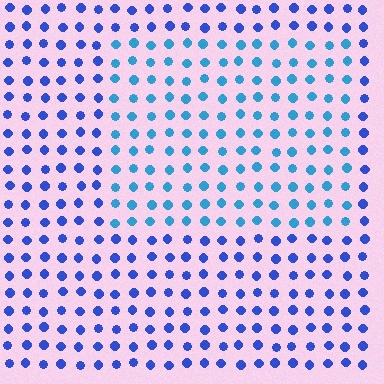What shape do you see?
I see a rectangle.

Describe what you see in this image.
The image is filled with small blue elements in a uniform arrangement. A rectangle-shaped region is visible where the elements are tinted to a slightly different hue, forming a subtle color boundary.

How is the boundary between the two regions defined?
The boundary is defined purely by a slight shift in hue (about 31 degrees). Spacing, size, and orientation are identical on both sides.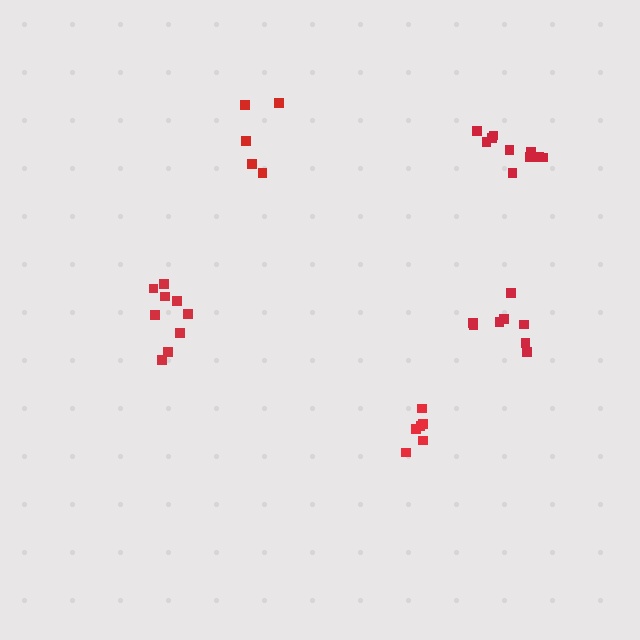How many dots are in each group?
Group 1: 10 dots, Group 2: 8 dots, Group 3: 5 dots, Group 4: 6 dots, Group 5: 9 dots (38 total).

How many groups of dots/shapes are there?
There are 5 groups.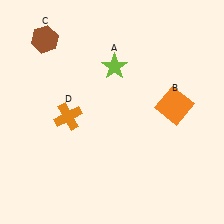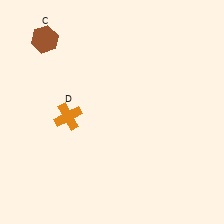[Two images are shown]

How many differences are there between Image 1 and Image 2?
There are 2 differences between the two images.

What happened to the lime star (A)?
The lime star (A) was removed in Image 2. It was in the top-right area of Image 1.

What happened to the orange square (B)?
The orange square (B) was removed in Image 2. It was in the top-right area of Image 1.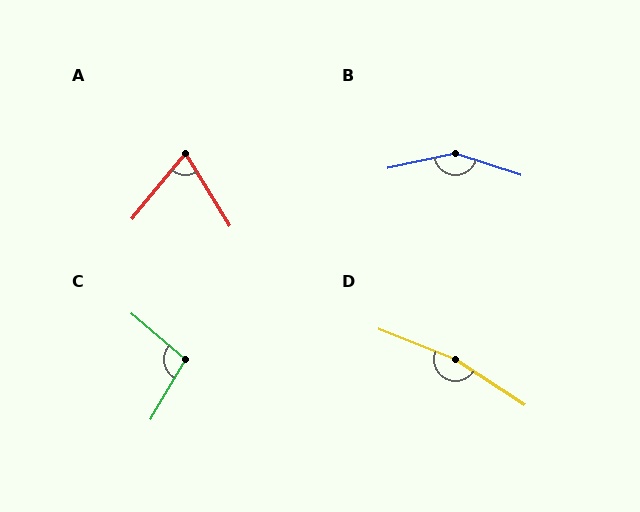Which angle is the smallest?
A, at approximately 71 degrees.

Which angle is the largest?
D, at approximately 169 degrees.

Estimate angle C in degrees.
Approximately 100 degrees.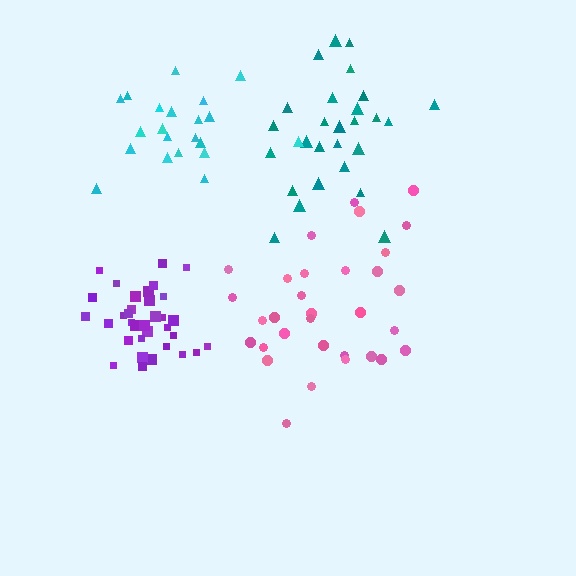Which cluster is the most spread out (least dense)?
Pink.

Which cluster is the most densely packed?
Purple.